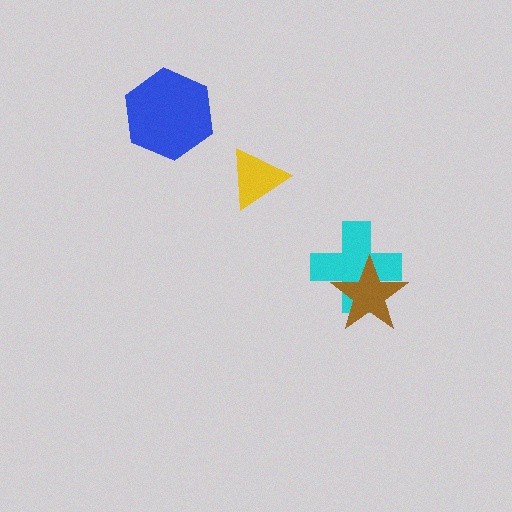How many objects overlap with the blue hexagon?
0 objects overlap with the blue hexagon.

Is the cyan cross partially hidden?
Yes, it is partially covered by another shape.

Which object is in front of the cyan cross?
The brown star is in front of the cyan cross.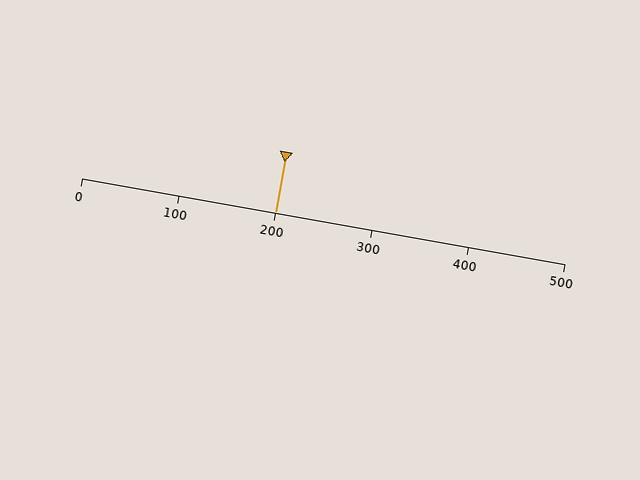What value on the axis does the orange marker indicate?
The marker indicates approximately 200.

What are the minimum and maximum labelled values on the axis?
The axis runs from 0 to 500.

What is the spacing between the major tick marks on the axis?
The major ticks are spaced 100 apart.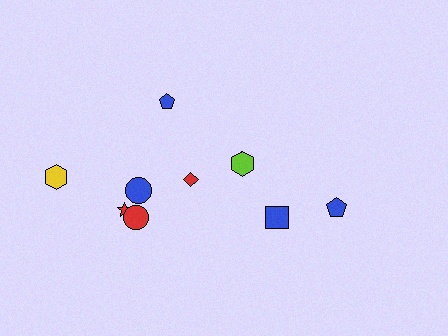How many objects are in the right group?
There are 4 objects.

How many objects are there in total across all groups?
There are 10 objects.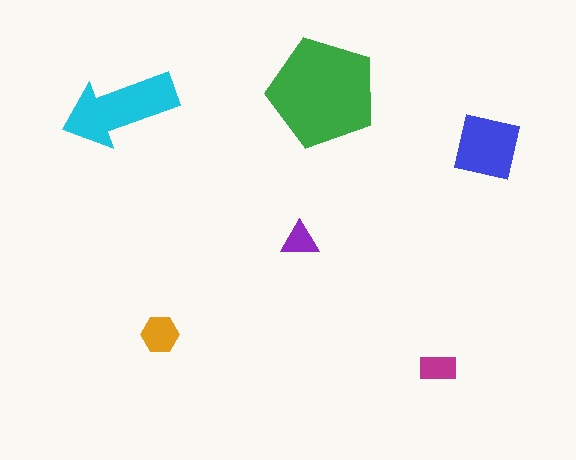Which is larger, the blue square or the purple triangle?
The blue square.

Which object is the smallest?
The purple triangle.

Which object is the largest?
The green pentagon.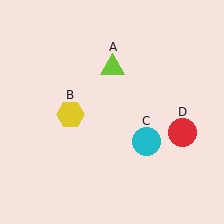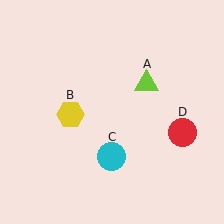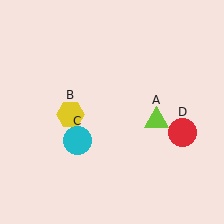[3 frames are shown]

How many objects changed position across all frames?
2 objects changed position: lime triangle (object A), cyan circle (object C).